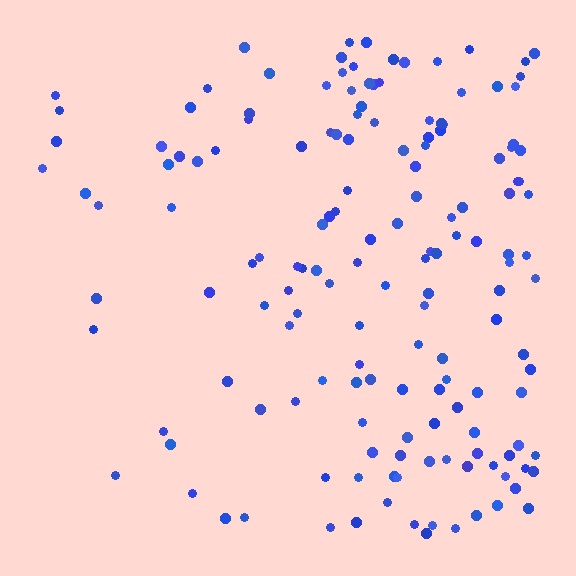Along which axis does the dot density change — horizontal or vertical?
Horizontal.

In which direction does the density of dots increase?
From left to right, with the right side densest.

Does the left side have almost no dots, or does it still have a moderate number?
Still a moderate number, just noticeably fewer than the right.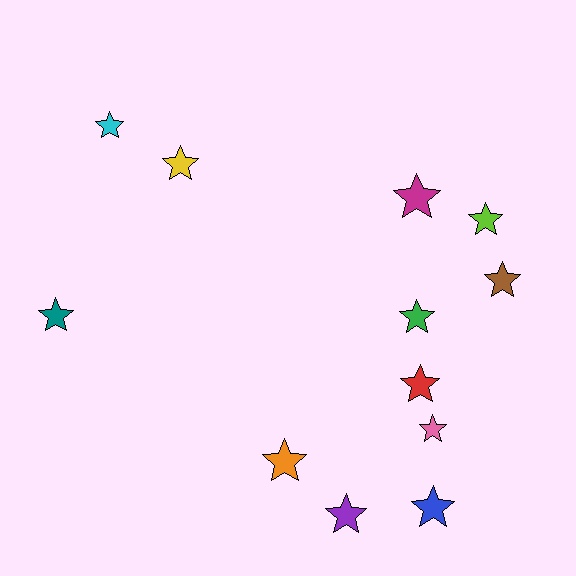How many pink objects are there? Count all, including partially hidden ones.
There is 1 pink object.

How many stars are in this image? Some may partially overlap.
There are 12 stars.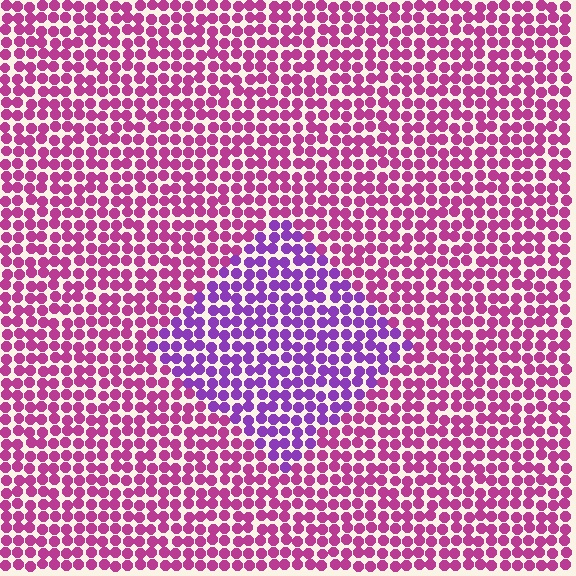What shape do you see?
I see a diamond.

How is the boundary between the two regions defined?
The boundary is defined purely by a slight shift in hue (about 40 degrees). Spacing, size, and orientation are identical on both sides.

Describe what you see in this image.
The image is filled with small magenta elements in a uniform arrangement. A diamond-shaped region is visible where the elements are tinted to a slightly different hue, forming a subtle color boundary.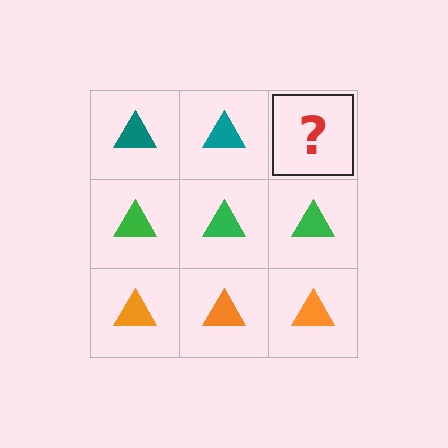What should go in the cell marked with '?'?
The missing cell should contain a teal triangle.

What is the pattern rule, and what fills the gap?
The rule is that each row has a consistent color. The gap should be filled with a teal triangle.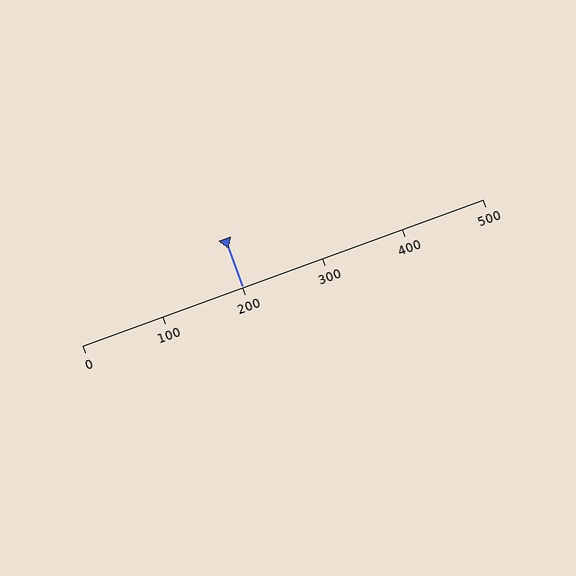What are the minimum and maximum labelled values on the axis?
The axis runs from 0 to 500.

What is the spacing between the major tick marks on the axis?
The major ticks are spaced 100 apart.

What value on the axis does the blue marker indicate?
The marker indicates approximately 200.